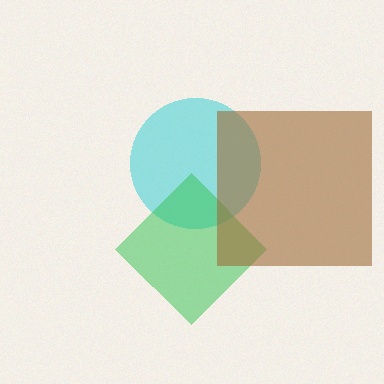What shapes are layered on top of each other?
The layered shapes are: a cyan circle, a green diamond, a brown square.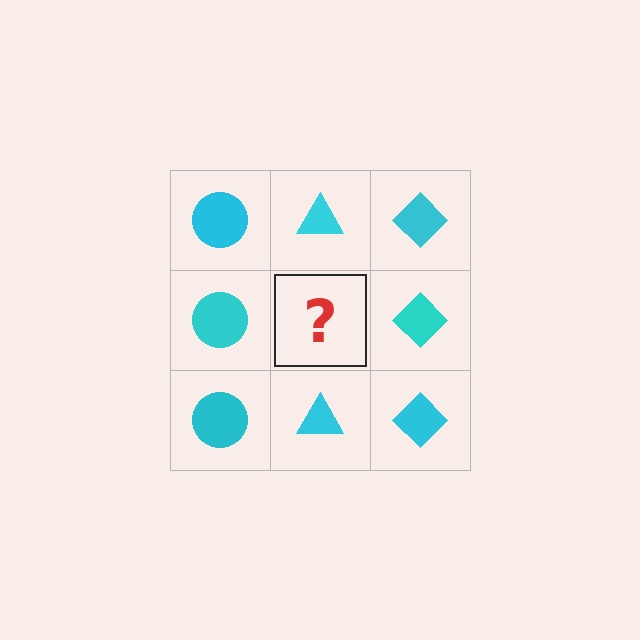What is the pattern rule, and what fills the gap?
The rule is that each column has a consistent shape. The gap should be filled with a cyan triangle.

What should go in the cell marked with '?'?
The missing cell should contain a cyan triangle.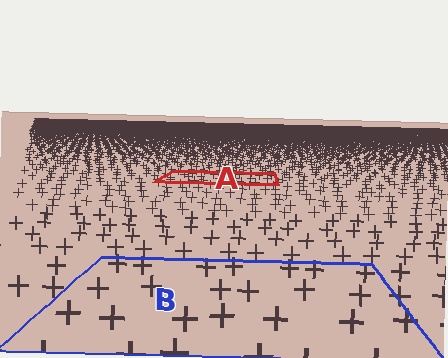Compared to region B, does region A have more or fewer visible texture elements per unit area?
Region A has more texture elements per unit area — they are packed more densely because it is farther away.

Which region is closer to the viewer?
Region B is closer. The texture elements there are larger and more spread out.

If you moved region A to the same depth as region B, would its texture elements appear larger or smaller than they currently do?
They would appear larger. At a closer depth, the same texture elements are projected at a bigger on-screen size.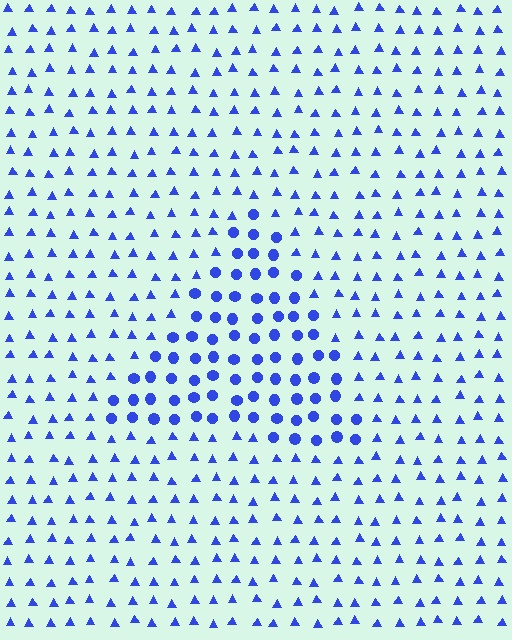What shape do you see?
I see a triangle.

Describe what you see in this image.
The image is filled with small blue elements arranged in a uniform grid. A triangle-shaped region contains circles, while the surrounding area contains triangles. The boundary is defined purely by the change in element shape.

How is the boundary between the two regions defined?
The boundary is defined by a change in element shape: circles inside vs. triangles outside. All elements share the same color and spacing.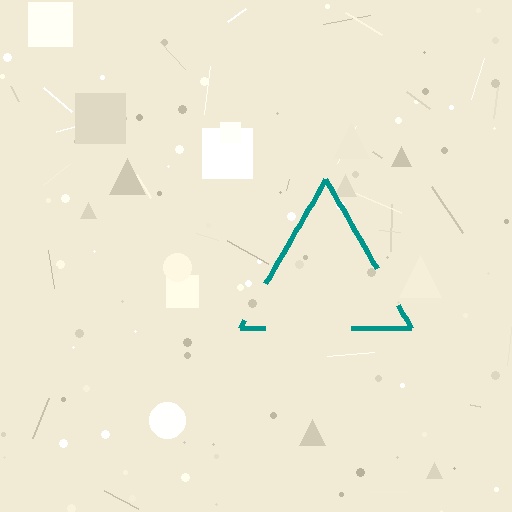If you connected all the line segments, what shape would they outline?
They would outline a triangle.